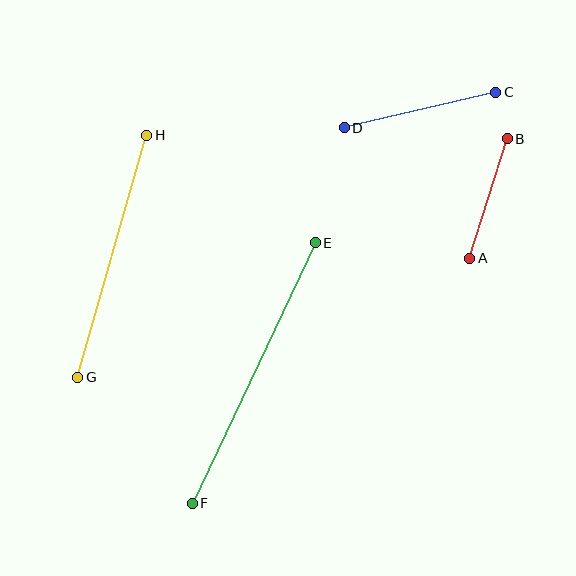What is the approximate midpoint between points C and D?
The midpoint is at approximately (420, 110) pixels.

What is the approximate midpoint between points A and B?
The midpoint is at approximately (488, 198) pixels.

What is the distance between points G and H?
The distance is approximately 252 pixels.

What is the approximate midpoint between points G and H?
The midpoint is at approximately (112, 256) pixels.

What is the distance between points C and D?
The distance is approximately 156 pixels.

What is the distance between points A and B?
The distance is approximately 126 pixels.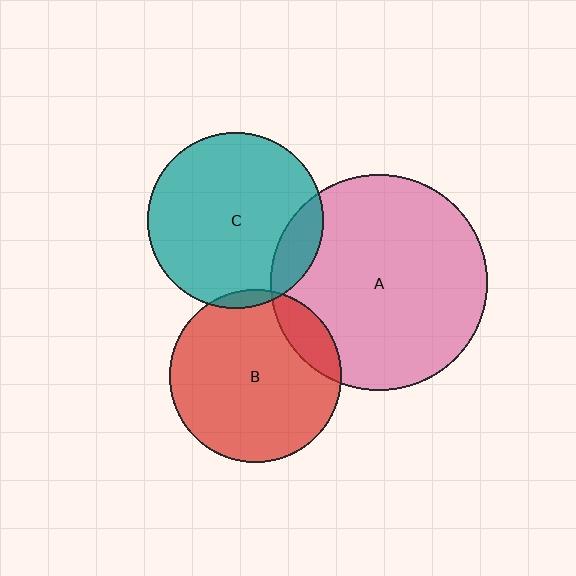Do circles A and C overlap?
Yes.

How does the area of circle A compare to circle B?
Approximately 1.6 times.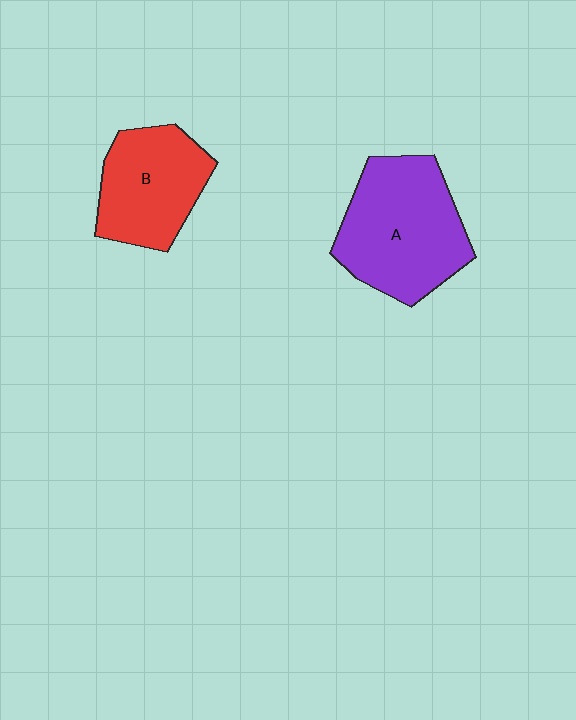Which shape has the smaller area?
Shape B (red).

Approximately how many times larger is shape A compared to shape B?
Approximately 1.3 times.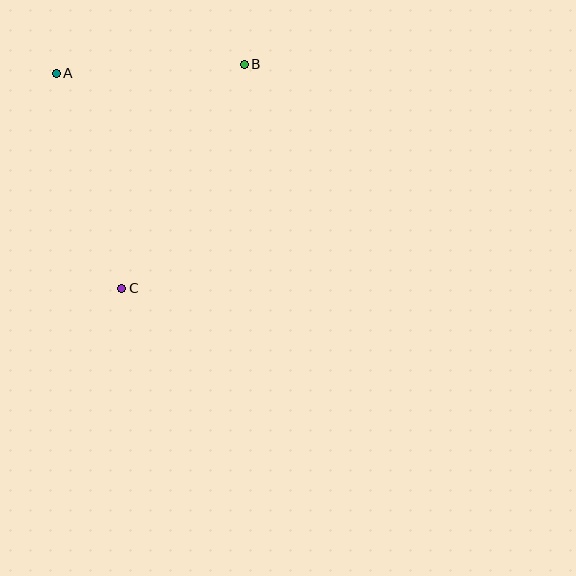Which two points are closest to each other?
Points A and B are closest to each other.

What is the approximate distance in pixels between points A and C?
The distance between A and C is approximately 225 pixels.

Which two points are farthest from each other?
Points B and C are farthest from each other.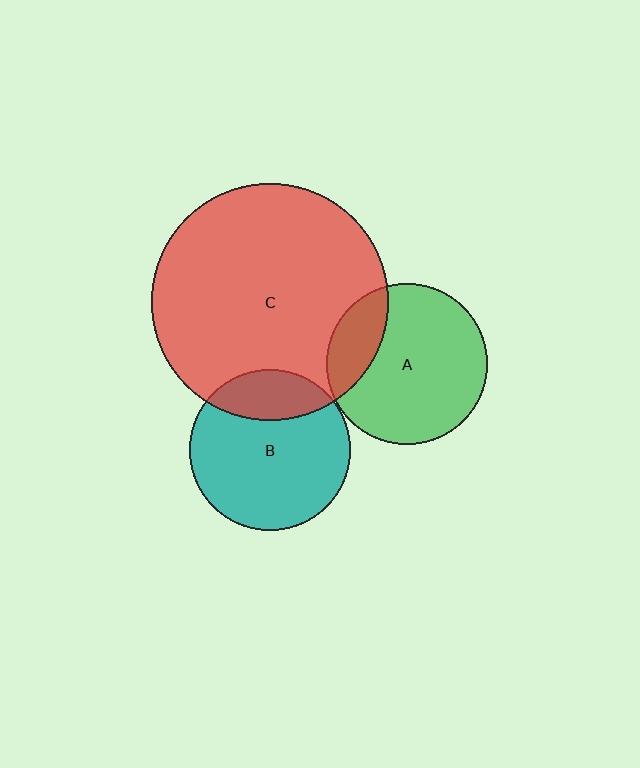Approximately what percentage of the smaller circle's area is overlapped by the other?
Approximately 20%.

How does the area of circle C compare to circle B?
Approximately 2.2 times.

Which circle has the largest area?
Circle C (red).